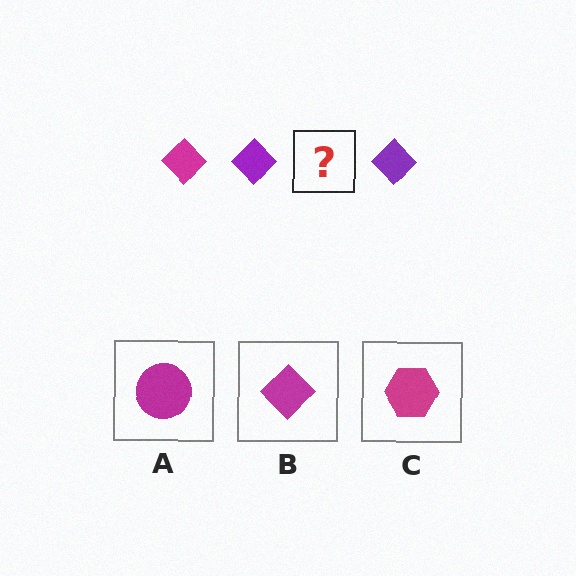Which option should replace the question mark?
Option B.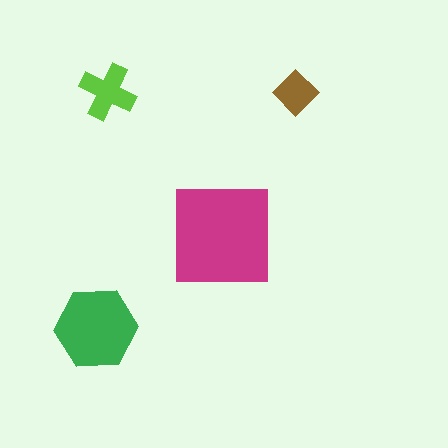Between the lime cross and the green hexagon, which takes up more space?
The green hexagon.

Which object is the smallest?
The brown diamond.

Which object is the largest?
The magenta square.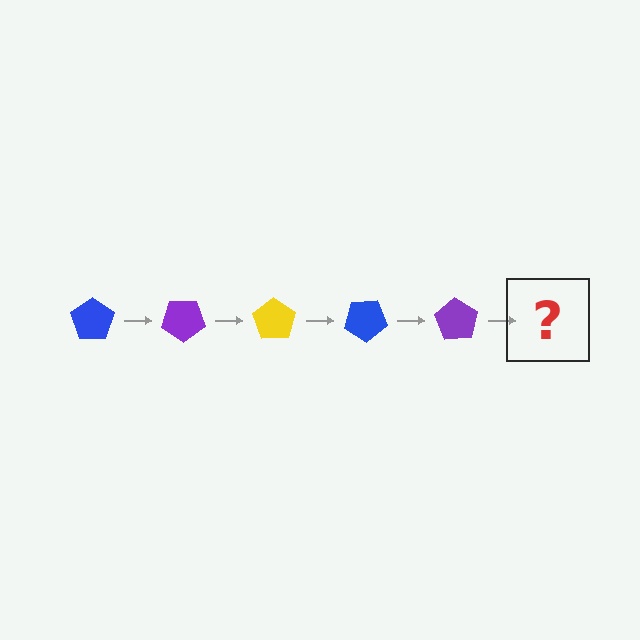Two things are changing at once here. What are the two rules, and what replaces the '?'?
The two rules are that it rotates 35 degrees each step and the color cycles through blue, purple, and yellow. The '?' should be a yellow pentagon, rotated 175 degrees from the start.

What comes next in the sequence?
The next element should be a yellow pentagon, rotated 175 degrees from the start.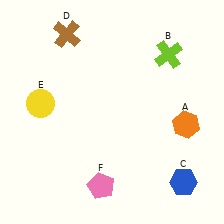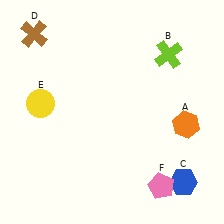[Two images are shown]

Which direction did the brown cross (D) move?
The brown cross (D) moved left.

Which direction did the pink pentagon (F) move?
The pink pentagon (F) moved right.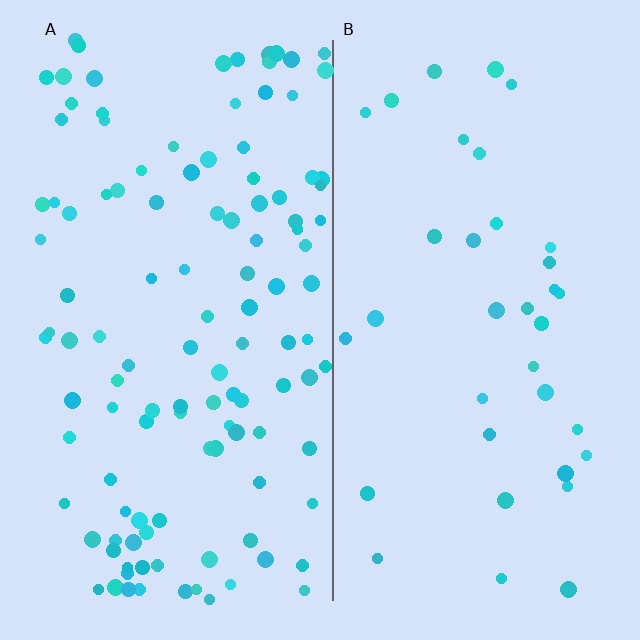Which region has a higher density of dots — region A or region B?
A (the left).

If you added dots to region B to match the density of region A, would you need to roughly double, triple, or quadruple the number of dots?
Approximately triple.